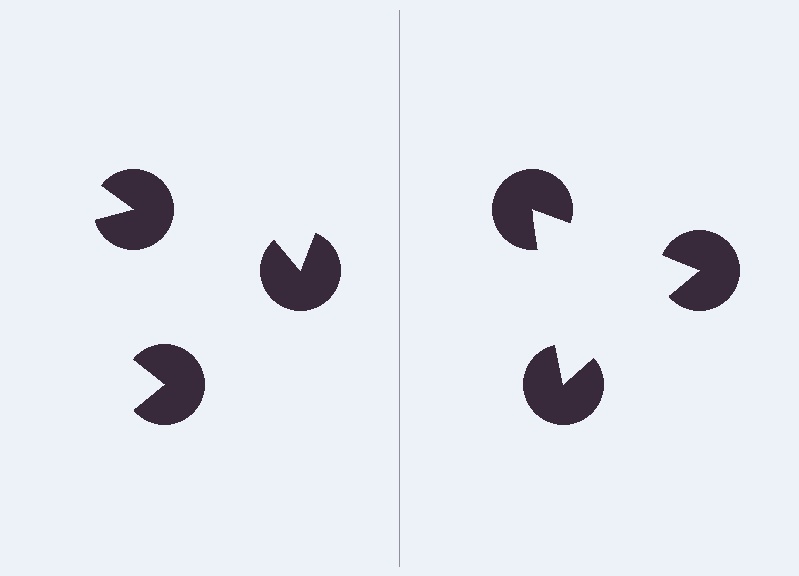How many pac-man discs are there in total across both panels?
6 — 3 on each side.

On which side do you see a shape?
An illusory triangle appears on the right side. On the left side the wedge cuts are rotated, so no coherent shape forms.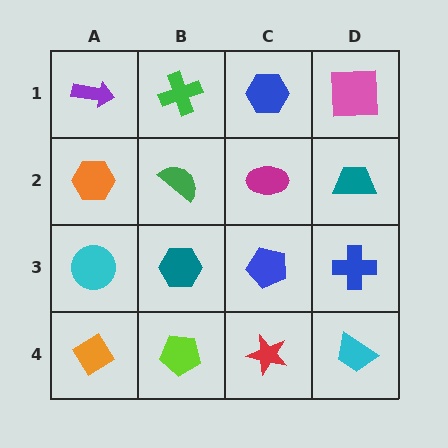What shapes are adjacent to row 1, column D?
A teal trapezoid (row 2, column D), a blue hexagon (row 1, column C).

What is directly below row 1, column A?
An orange hexagon.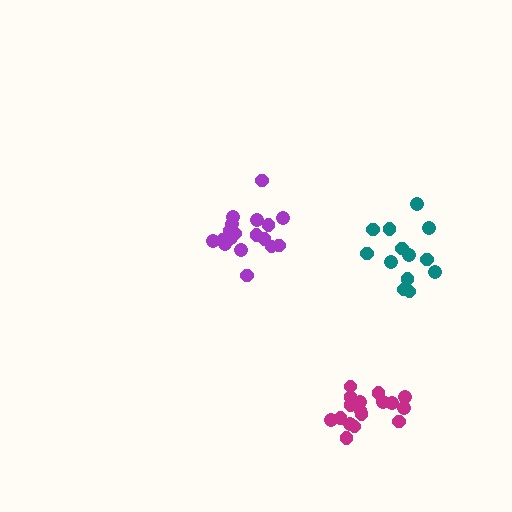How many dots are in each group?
Group 1: 18 dots, Group 2: 17 dots, Group 3: 13 dots (48 total).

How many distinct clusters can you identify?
There are 3 distinct clusters.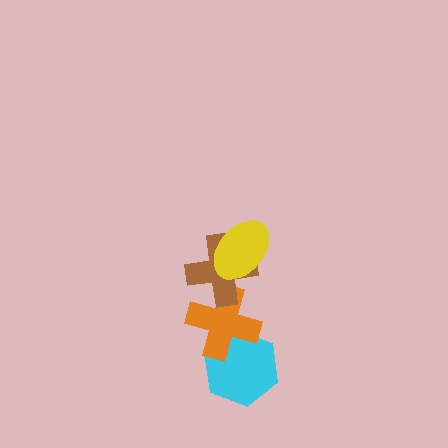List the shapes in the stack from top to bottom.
From top to bottom: the yellow ellipse, the brown cross, the orange cross, the cyan hexagon.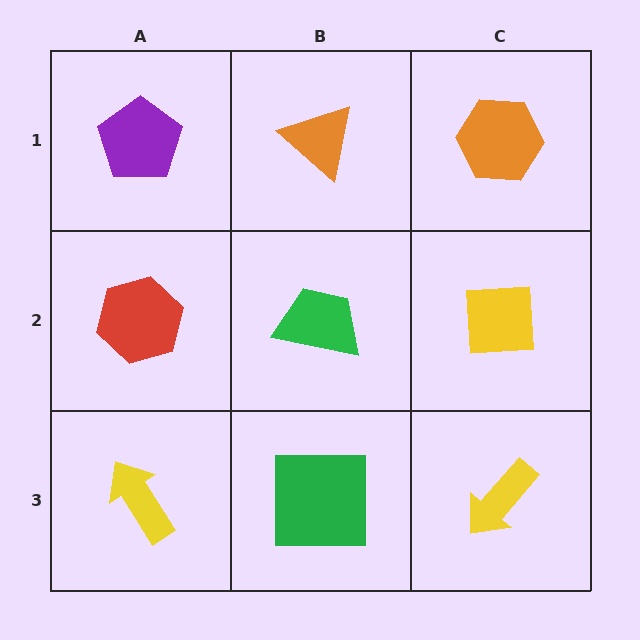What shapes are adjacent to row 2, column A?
A purple pentagon (row 1, column A), a yellow arrow (row 3, column A), a green trapezoid (row 2, column B).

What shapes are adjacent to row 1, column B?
A green trapezoid (row 2, column B), a purple pentagon (row 1, column A), an orange hexagon (row 1, column C).